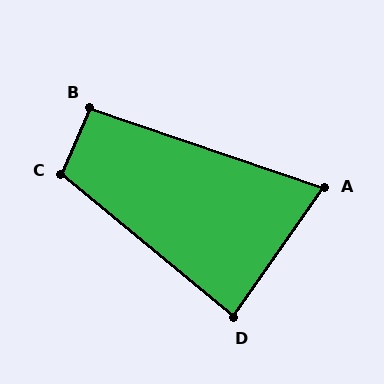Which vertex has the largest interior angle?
C, at approximately 106 degrees.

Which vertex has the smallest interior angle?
A, at approximately 74 degrees.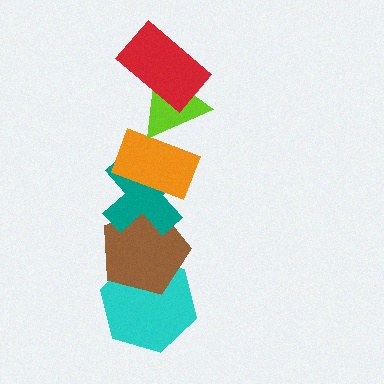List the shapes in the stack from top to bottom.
From top to bottom: the red rectangle, the lime triangle, the orange rectangle, the teal cross, the brown pentagon, the cyan hexagon.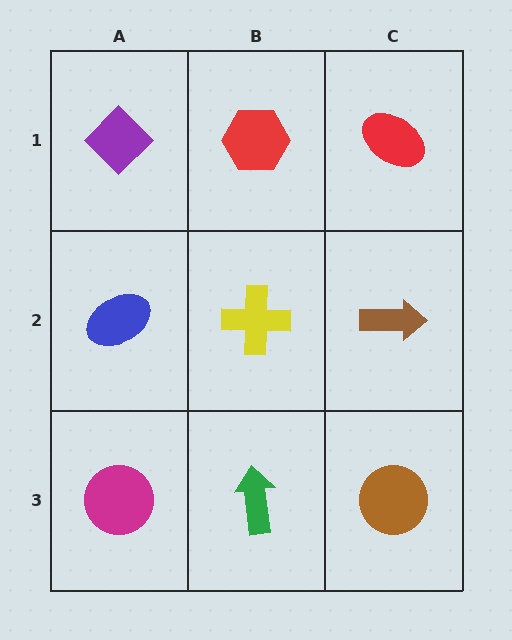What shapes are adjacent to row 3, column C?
A brown arrow (row 2, column C), a green arrow (row 3, column B).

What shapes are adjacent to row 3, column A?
A blue ellipse (row 2, column A), a green arrow (row 3, column B).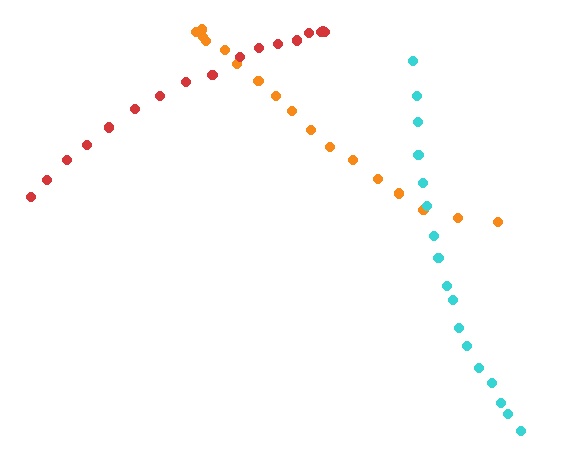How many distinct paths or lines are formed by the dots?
There are 3 distinct paths.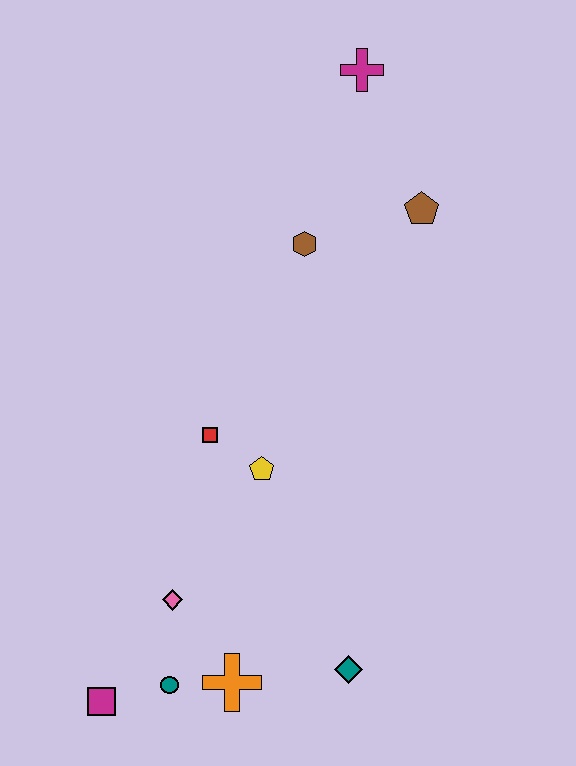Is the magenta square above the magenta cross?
No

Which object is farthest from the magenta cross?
The magenta square is farthest from the magenta cross.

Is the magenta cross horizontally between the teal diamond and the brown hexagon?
No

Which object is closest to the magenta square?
The teal circle is closest to the magenta square.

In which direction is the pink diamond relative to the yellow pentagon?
The pink diamond is below the yellow pentagon.